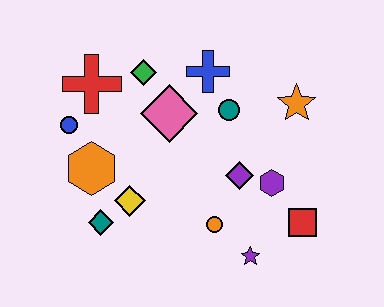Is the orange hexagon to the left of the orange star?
Yes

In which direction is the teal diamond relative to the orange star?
The teal diamond is to the left of the orange star.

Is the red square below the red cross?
Yes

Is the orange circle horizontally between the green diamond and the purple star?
Yes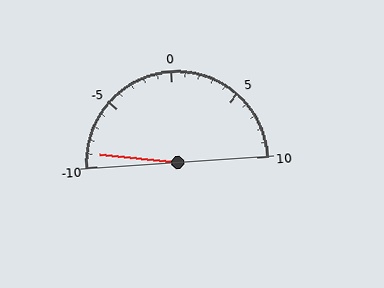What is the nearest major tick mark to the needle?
The nearest major tick mark is -10.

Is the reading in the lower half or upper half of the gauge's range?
The reading is in the lower half of the range (-10 to 10).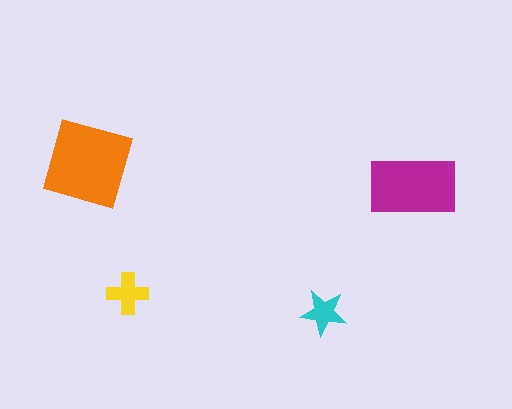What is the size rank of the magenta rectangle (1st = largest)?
2nd.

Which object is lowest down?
The cyan star is bottommost.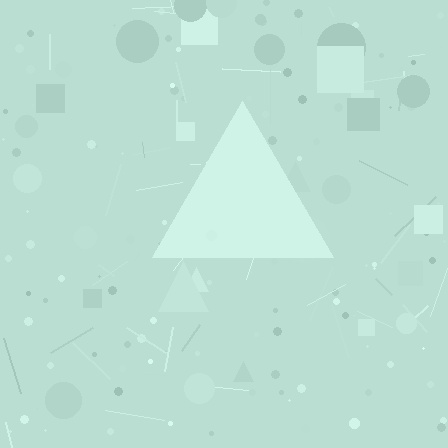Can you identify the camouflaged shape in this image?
The camouflaged shape is a triangle.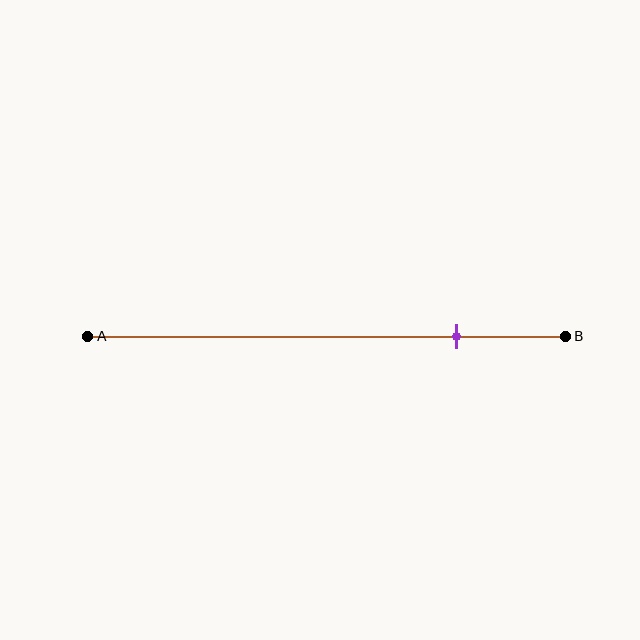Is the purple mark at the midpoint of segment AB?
No, the mark is at about 75% from A, not at the 50% midpoint.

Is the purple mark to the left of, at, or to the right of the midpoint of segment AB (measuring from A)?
The purple mark is to the right of the midpoint of segment AB.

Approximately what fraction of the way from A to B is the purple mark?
The purple mark is approximately 75% of the way from A to B.